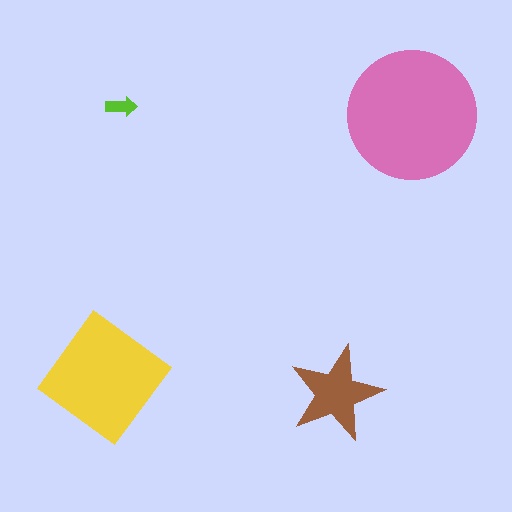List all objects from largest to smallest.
The pink circle, the yellow diamond, the brown star, the lime arrow.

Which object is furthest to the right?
The pink circle is rightmost.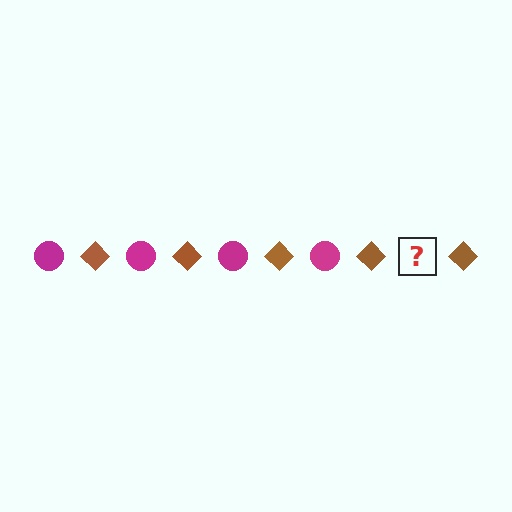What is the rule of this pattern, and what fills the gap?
The rule is that the pattern alternates between magenta circle and brown diamond. The gap should be filled with a magenta circle.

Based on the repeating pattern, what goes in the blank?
The blank should be a magenta circle.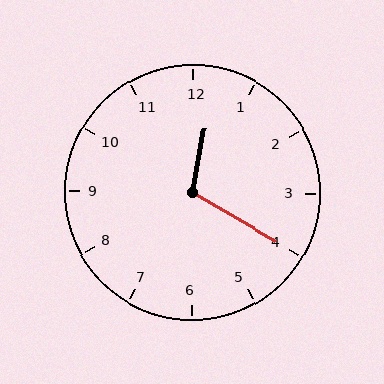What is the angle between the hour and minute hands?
Approximately 110 degrees.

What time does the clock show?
12:20.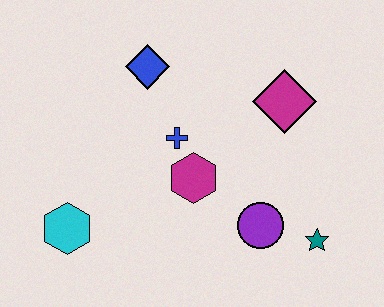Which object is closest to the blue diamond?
The blue cross is closest to the blue diamond.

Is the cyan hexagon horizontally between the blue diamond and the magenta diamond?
No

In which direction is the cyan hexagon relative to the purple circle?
The cyan hexagon is to the left of the purple circle.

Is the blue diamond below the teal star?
No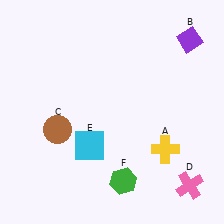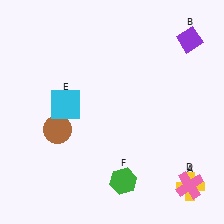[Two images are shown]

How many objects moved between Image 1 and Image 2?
2 objects moved between the two images.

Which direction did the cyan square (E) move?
The cyan square (E) moved up.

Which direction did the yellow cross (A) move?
The yellow cross (A) moved down.